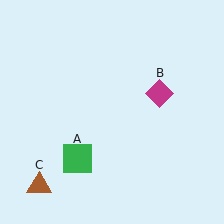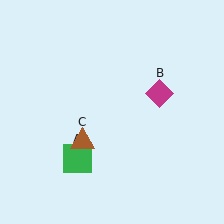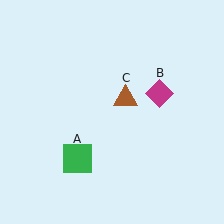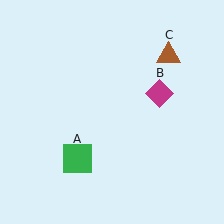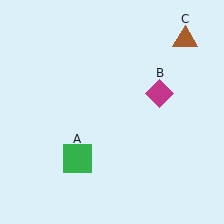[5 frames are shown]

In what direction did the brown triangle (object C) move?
The brown triangle (object C) moved up and to the right.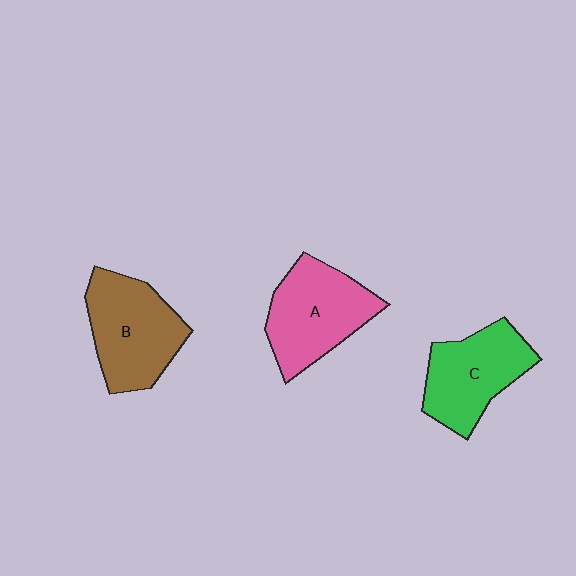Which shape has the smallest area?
Shape C (green).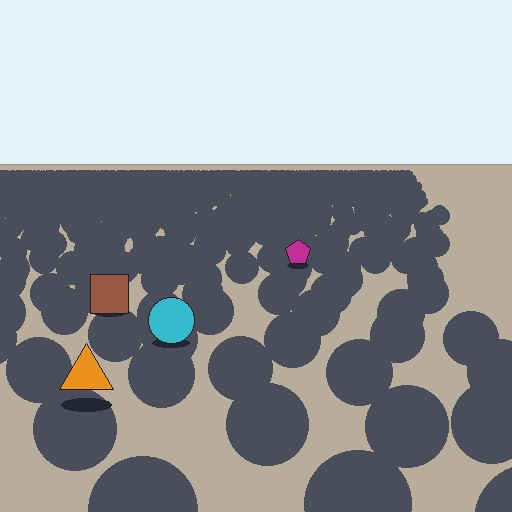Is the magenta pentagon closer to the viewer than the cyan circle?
No. The cyan circle is closer — you can tell from the texture gradient: the ground texture is coarser near it.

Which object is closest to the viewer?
The orange triangle is closest. The texture marks near it are larger and more spread out.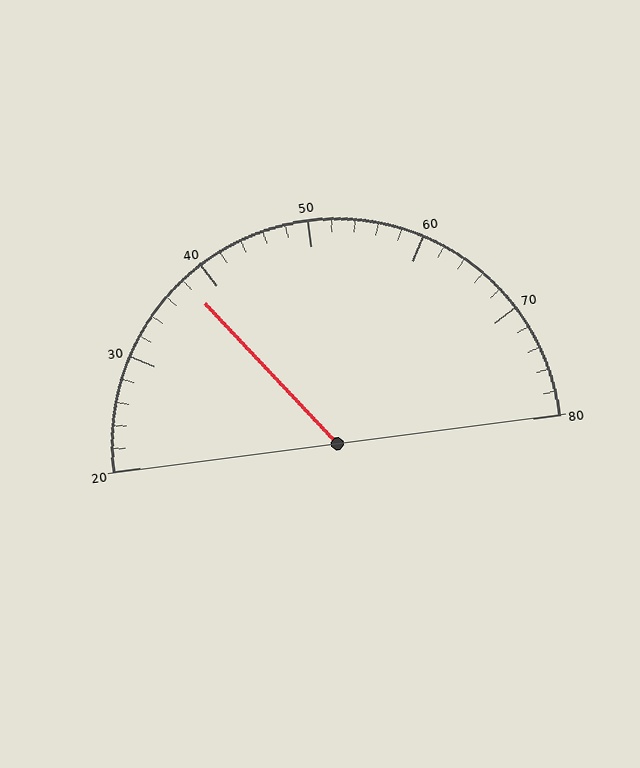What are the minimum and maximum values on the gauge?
The gauge ranges from 20 to 80.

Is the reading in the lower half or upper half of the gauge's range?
The reading is in the lower half of the range (20 to 80).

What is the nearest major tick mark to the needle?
The nearest major tick mark is 40.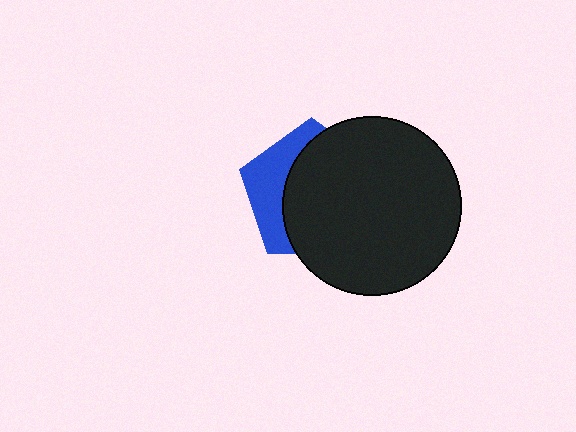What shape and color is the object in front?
The object in front is a black circle.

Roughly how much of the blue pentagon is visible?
A small part of it is visible (roughly 33%).